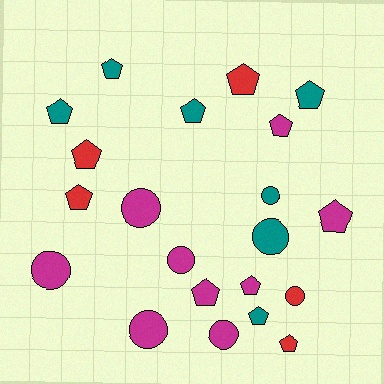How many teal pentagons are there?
There are 5 teal pentagons.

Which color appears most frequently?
Magenta, with 9 objects.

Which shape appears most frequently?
Pentagon, with 13 objects.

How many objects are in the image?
There are 21 objects.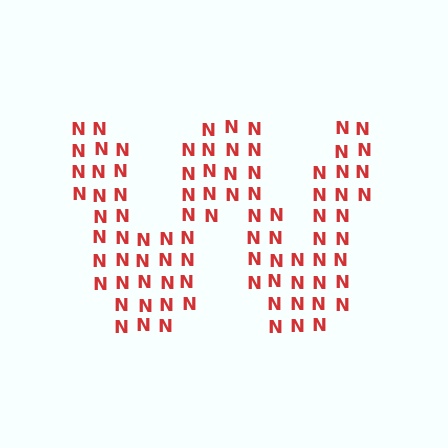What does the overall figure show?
The overall figure shows the letter W.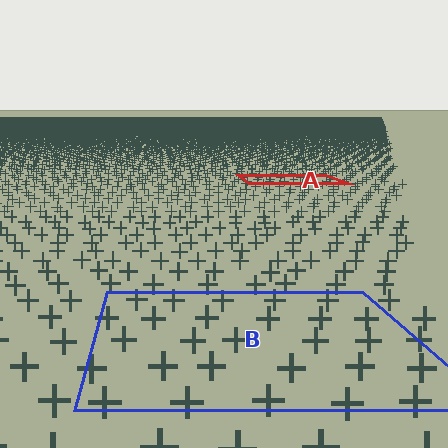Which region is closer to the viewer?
Region B is closer. The texture elements there are larger and more spread out.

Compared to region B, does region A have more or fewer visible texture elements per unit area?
Region A has more texture elements per unit area — they are packed more densely because it is farther away.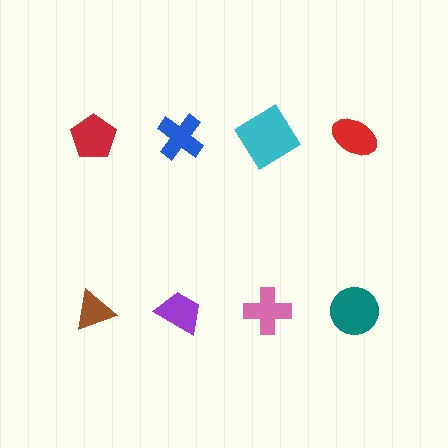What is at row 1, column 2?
A blue cross.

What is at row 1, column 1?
A red pentagon.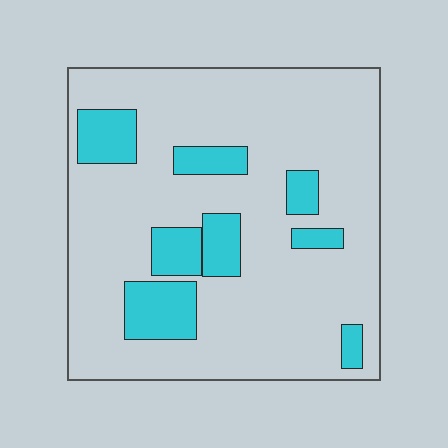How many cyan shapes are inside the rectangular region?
8.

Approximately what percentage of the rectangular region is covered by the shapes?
Approximately 20%.